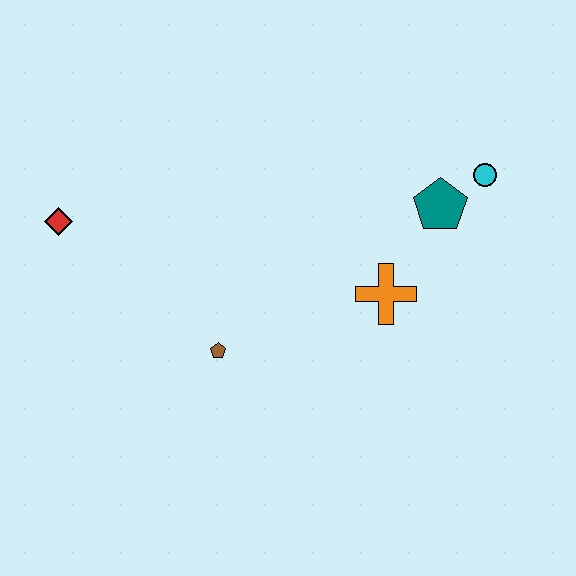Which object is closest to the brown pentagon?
The orange cross is closest to the brown pentagon.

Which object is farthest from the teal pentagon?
The red diamond is farthest from the teal pentagon.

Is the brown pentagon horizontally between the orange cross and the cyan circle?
No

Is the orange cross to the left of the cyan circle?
Yes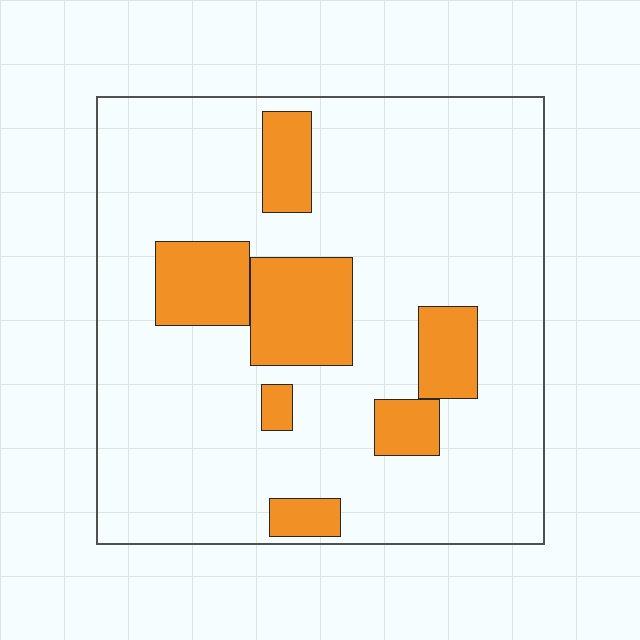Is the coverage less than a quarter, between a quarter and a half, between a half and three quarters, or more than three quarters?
Less than a quarter.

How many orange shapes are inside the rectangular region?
7.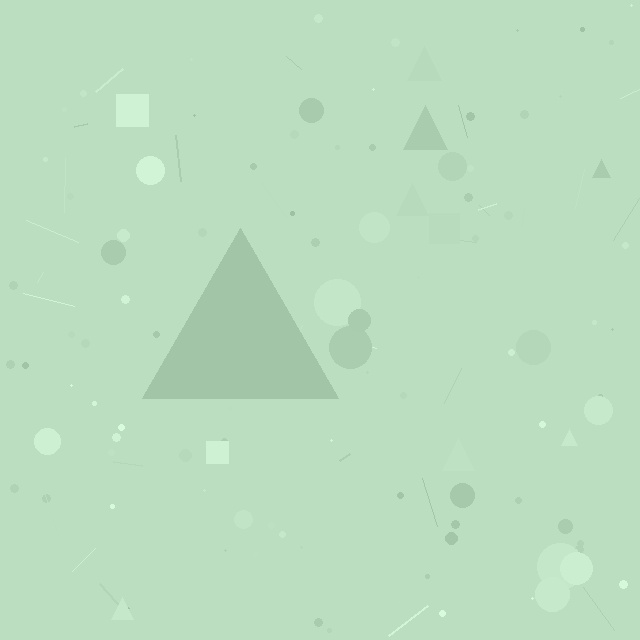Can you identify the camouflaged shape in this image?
The camouflaged shape is a triangle.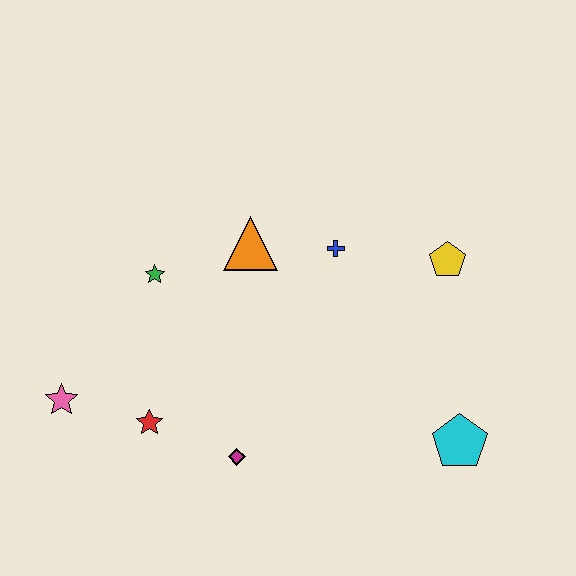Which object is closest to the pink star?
The red star is closest to the pink star.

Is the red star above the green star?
No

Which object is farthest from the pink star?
The yellow pentagon is farthest from the pink star.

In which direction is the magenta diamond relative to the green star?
The magenta diamond is below the green star.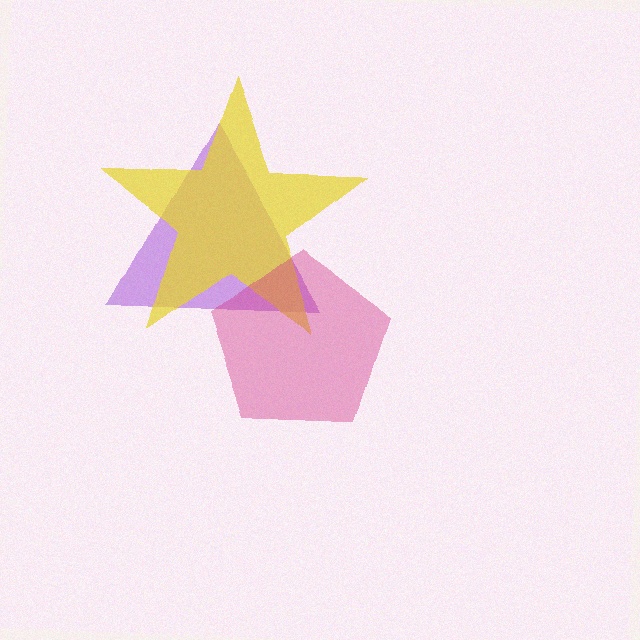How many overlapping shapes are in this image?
There are 3 overlapping shapes in the image.